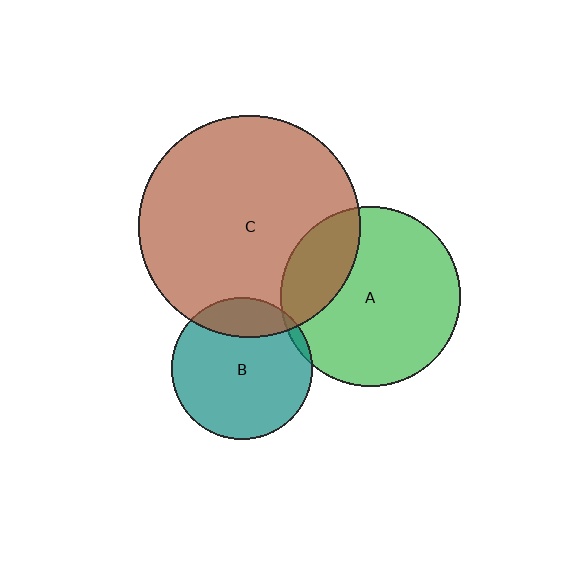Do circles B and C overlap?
Yes.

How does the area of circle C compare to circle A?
Approximately 1.5 times.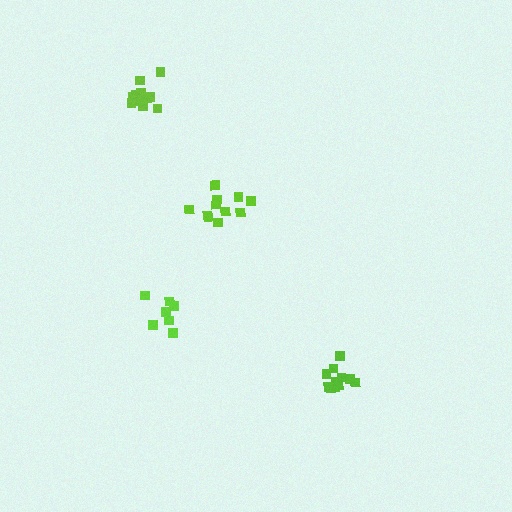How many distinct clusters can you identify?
There are 4 distinct clusters.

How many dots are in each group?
Group 1: 11 dots, Group 2: 11 dots, Group 3: 11 dots, Group 4: 7 dots (40 total).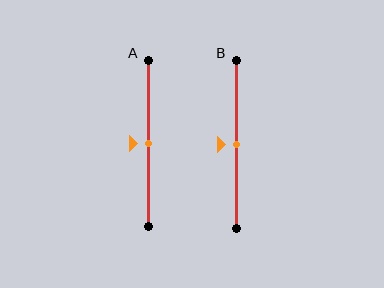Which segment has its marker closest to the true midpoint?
Segment A has its marker closest to the true midpoint.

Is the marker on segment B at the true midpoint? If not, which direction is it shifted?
Yes, the marker on segment B is at the true midpoint.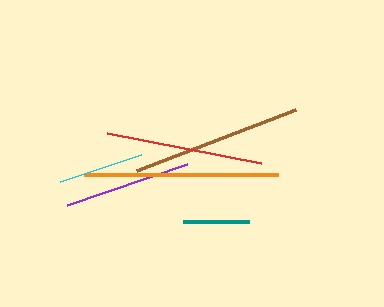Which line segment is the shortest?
The teal line is the shortest at approximately 66 pixels.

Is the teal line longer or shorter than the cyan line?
The cyan line is longer than the teal line.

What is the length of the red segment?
The red segment is approximately 158 pixels long.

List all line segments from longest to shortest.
From longest to shortest: orange, brown, red, purple, cyan, teal.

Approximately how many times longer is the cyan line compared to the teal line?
The cyan line is approximately 1.3 times the length of the teal line.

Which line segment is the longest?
The orange line is the longest at approximately 194 pixels.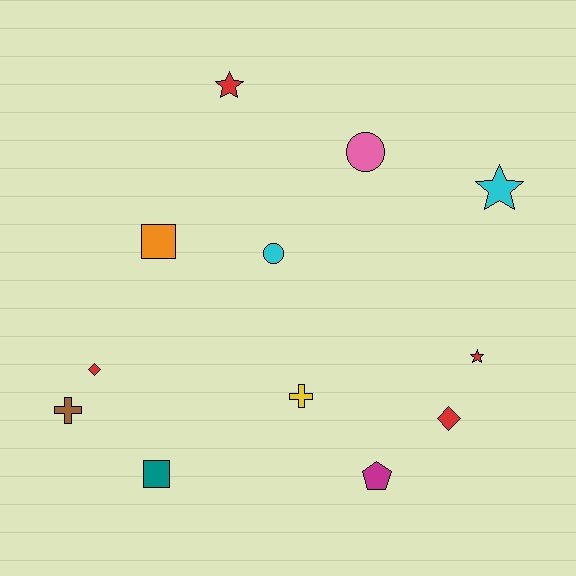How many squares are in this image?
There are 2 squares.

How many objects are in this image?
There are 12 objects.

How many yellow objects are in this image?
There is 1 yellow object.